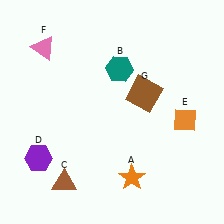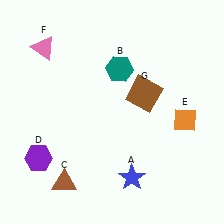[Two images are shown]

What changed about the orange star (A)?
In Image 1, A is orange. In Image 2, it changed to blue.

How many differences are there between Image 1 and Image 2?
There is 1 difference between the two images.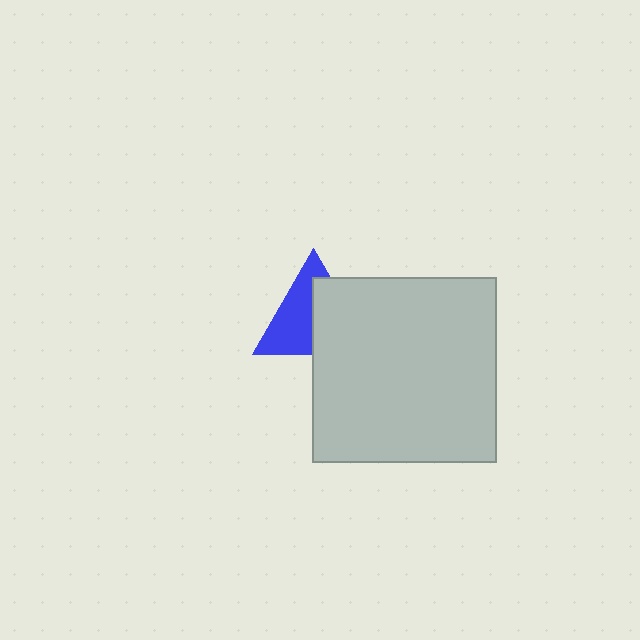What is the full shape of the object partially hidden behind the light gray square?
The partially hidden object is a blue triangle.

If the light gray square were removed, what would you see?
You would see the complete blue triangle.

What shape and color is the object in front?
The object in front is a light gray square.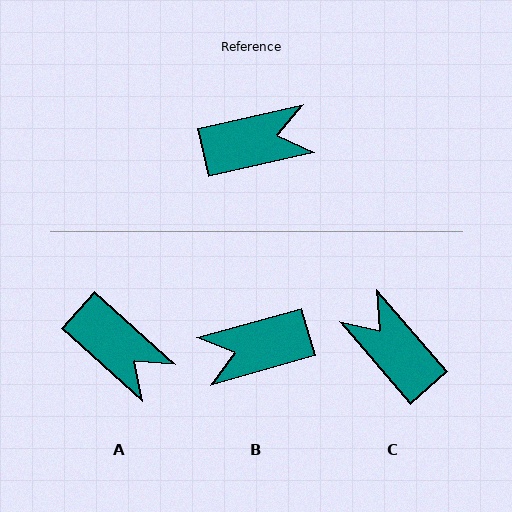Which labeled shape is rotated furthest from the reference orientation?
B, about 177 degrees away.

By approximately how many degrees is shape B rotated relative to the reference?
Approximately 177 degrees clockwise.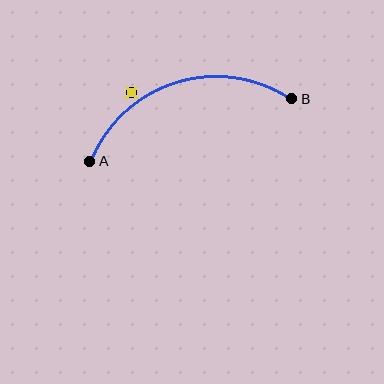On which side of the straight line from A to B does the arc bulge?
The arc bulges above the straight line connecting A and B.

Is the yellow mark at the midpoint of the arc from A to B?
No — the yellow mark does not lie on the arc at all. It sits slightly outside the curve.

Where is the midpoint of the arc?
The arc midpoint is the point on the curve farthest from the straight line joining A and B. It sits above that line.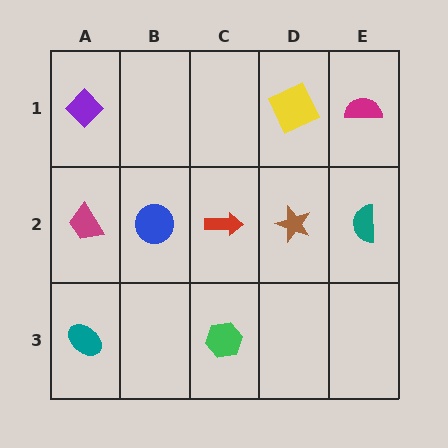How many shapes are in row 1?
3 shapes.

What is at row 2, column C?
A red arrow.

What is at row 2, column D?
A brown star.